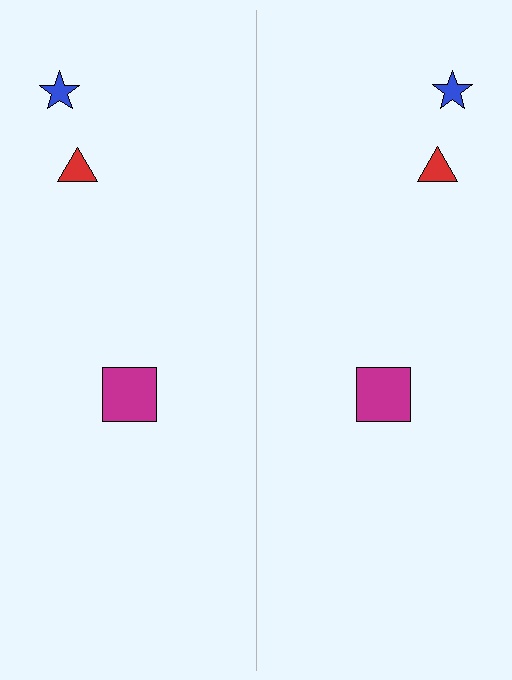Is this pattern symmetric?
Yes, this pattern has bilateral (reflection) symmetry.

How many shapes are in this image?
There are 6 shapes in this image.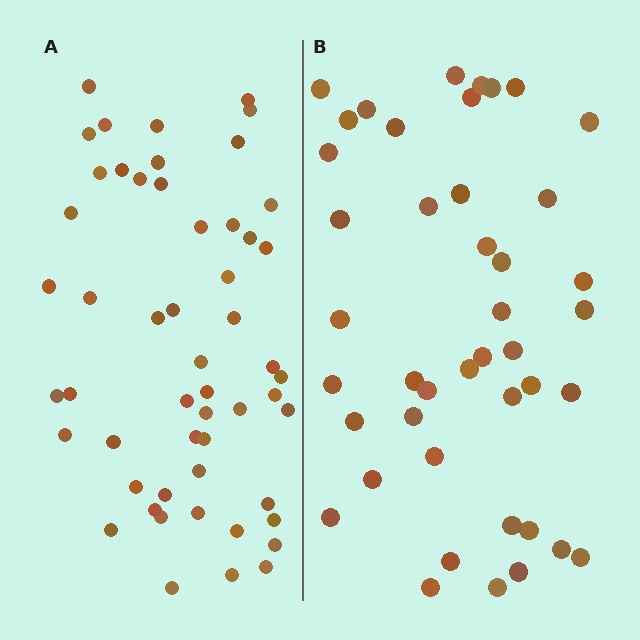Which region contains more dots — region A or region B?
Region A (the left region) has more dots.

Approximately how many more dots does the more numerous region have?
Region A has roughly 10 or so more dots than region B.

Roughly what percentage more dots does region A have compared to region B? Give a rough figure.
About 25% more.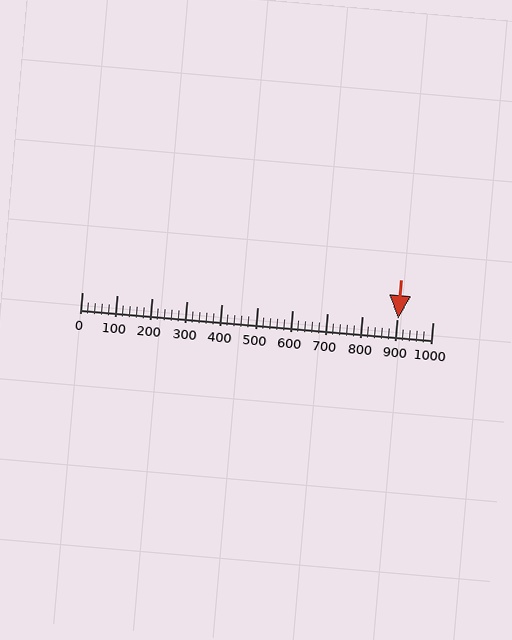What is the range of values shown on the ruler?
The ruler shows values from 0 to 1000.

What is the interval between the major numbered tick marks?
The major tick marks are spaced 100 units apart.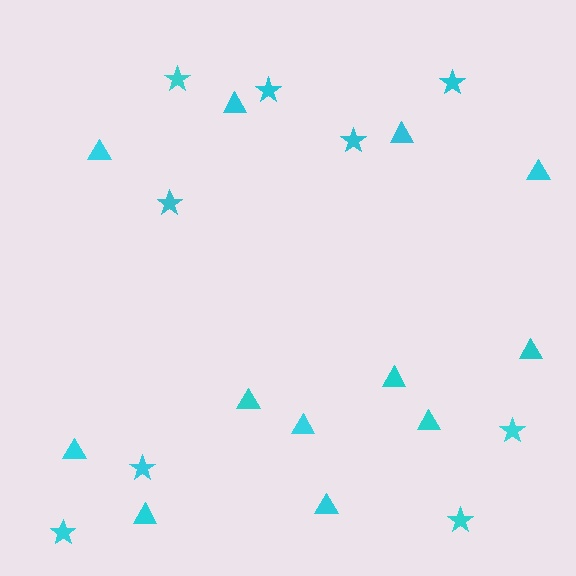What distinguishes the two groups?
There are 2 groups: one group of triangles (12) and one group of stars (9).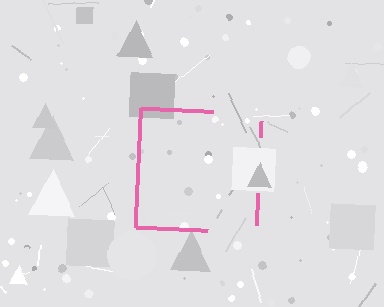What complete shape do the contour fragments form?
The contour fragments form a square.